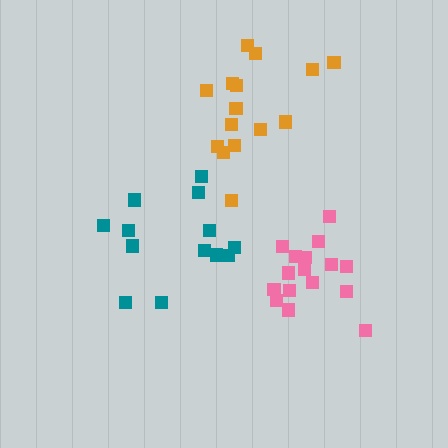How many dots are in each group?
Group 1: 14 dots, Group 2: 15 dots, Group 3: 16 dots (45 total).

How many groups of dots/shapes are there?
There are 3 groups.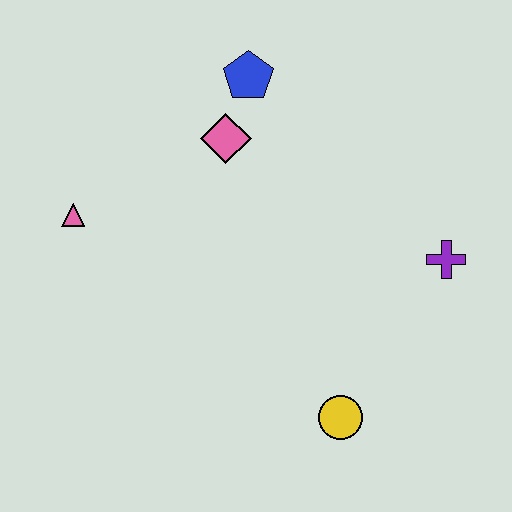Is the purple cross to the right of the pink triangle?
Yes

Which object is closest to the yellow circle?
The purple cross is closest to the yellow circle.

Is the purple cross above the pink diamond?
No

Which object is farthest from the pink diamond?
The yellow circle is farthest from the pink diamond.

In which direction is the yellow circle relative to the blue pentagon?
The yellow circle is below the blue pentagon.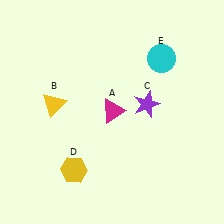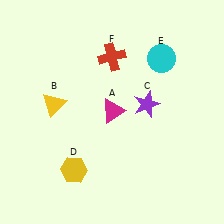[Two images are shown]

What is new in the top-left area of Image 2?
A red cross (F) was added in the top-left area of Image 2.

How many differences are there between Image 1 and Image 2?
There is 1 difference between the two images.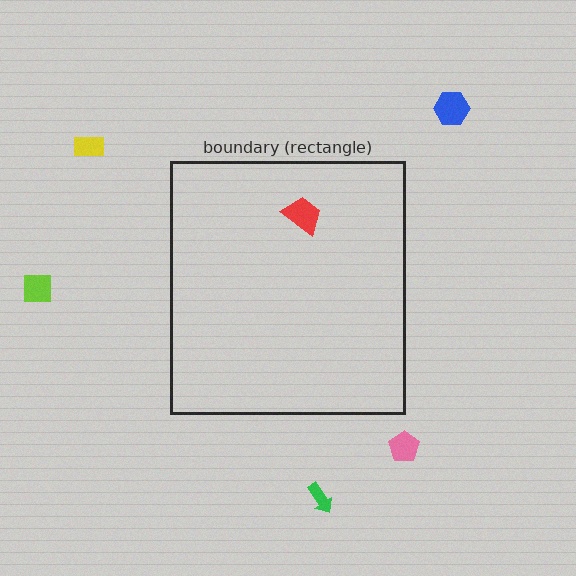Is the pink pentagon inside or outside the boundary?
Outside.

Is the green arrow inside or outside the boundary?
Outside.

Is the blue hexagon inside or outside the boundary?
Outside.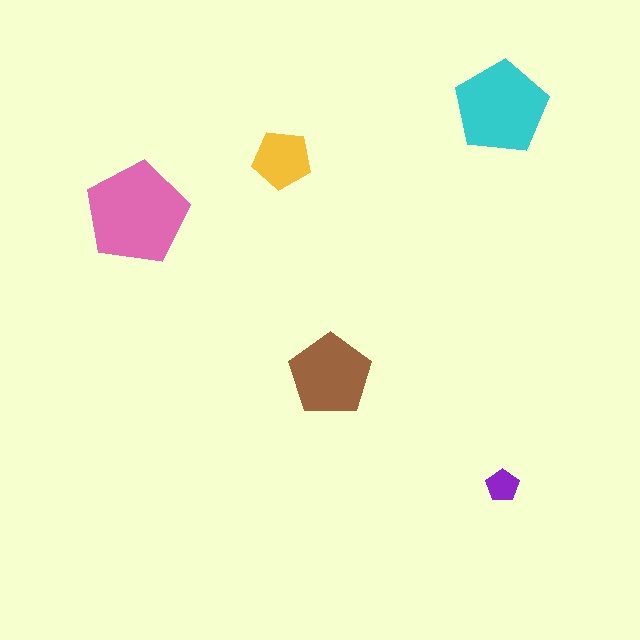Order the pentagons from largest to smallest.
the pink one, the cyan one, the brown one, the yellow one, the purple one.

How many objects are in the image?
There are 5 objects in the image.